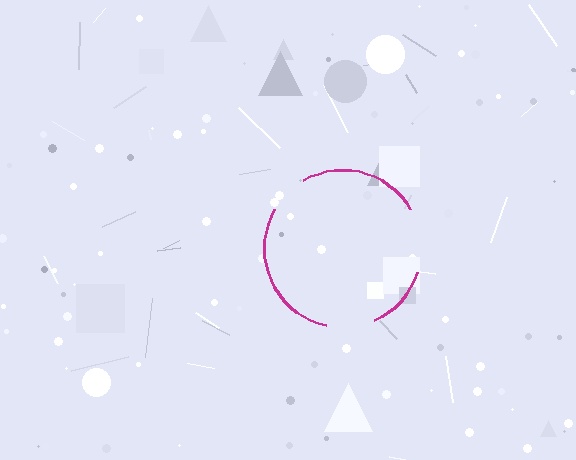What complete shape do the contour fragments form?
The contour fragments form a circle.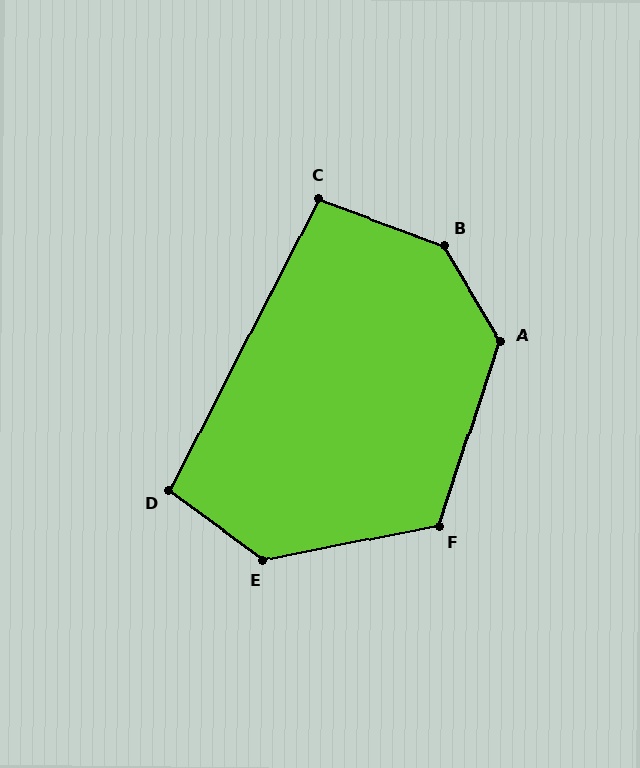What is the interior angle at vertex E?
Approximately 133 degrees (obtuse).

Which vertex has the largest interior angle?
B, at approximately 141 degrees.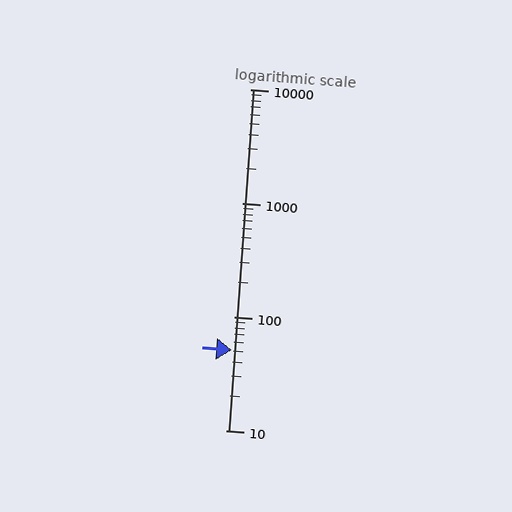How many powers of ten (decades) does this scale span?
The scale spans 3 decades, from 10 to 10000.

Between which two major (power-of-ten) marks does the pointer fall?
The pointer is between 10 and 100.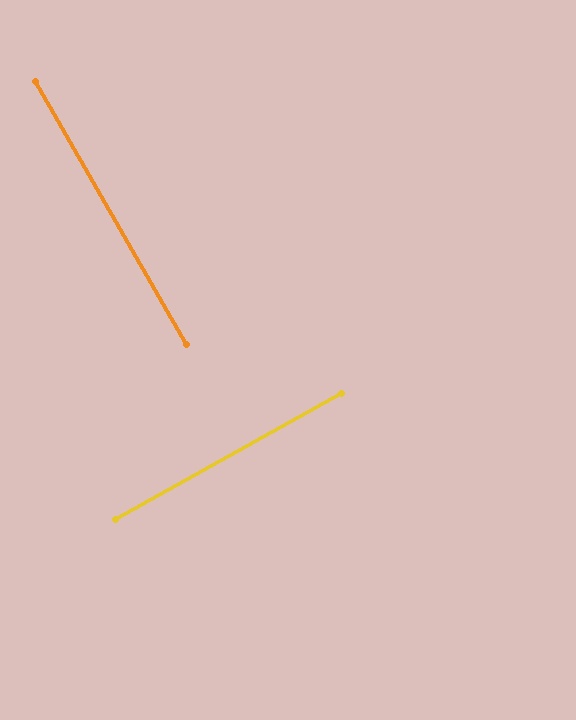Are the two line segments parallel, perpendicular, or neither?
Perpendicular — they meet at approximately 89°.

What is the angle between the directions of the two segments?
Approximately 89 degrees.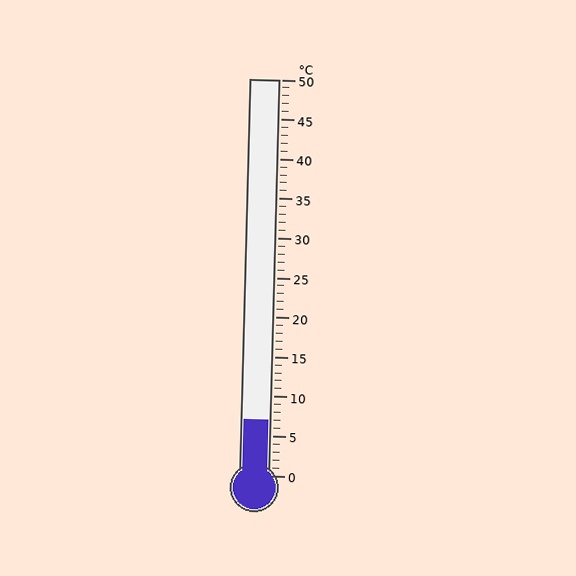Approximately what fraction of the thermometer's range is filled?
The thermometer is filled to approximately 15% of its range.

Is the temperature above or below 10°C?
The temperature is below 10°C.